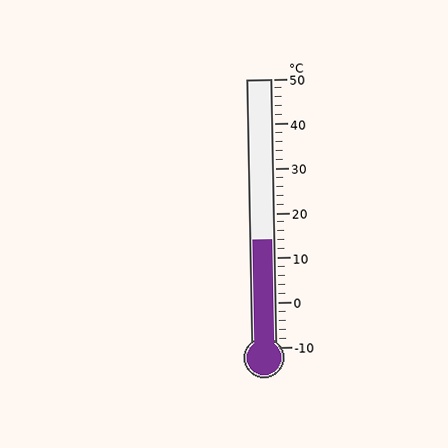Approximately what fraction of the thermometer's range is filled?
The thermometer is filled to approximately 40% of its range.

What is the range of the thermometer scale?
The thermometer scale ranges from -10°C to 50°C.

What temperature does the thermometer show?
The thermometer shows approximately 14°C.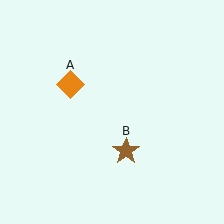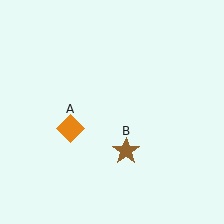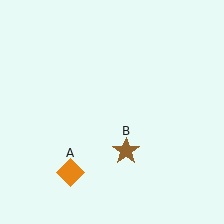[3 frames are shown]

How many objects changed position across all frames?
1 object changed position: orange diamond (object A).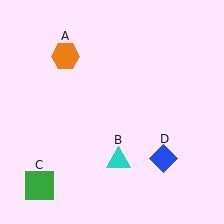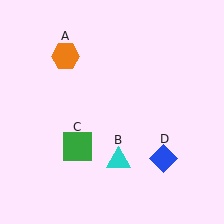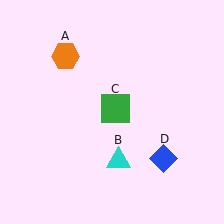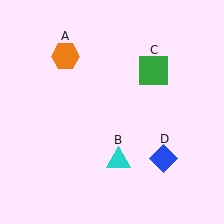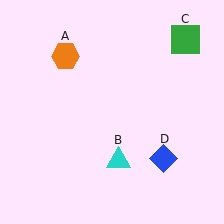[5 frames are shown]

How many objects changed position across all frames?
1 object changed position: green square (object C).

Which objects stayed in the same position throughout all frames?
Orange hexagon (object A) and cyan triangle (object B) and blue diamond (object D) remained stationary.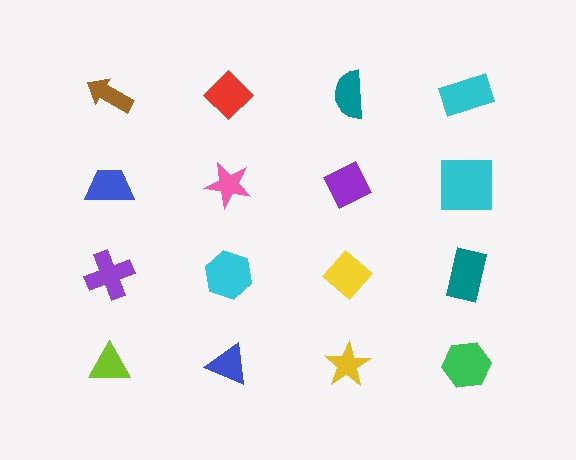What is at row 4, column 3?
A yellow star.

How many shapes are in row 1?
4 shapes.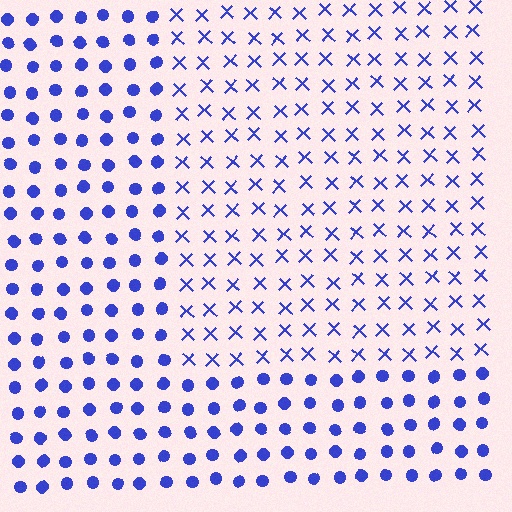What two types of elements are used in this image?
The image uses X marks inside the rectangle region and circles outside it.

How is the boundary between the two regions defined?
The boundary is defined by a change in element shape: X marks inside vs. circles outside. All elements share the same color and spacing.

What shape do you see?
I see a rectangle.